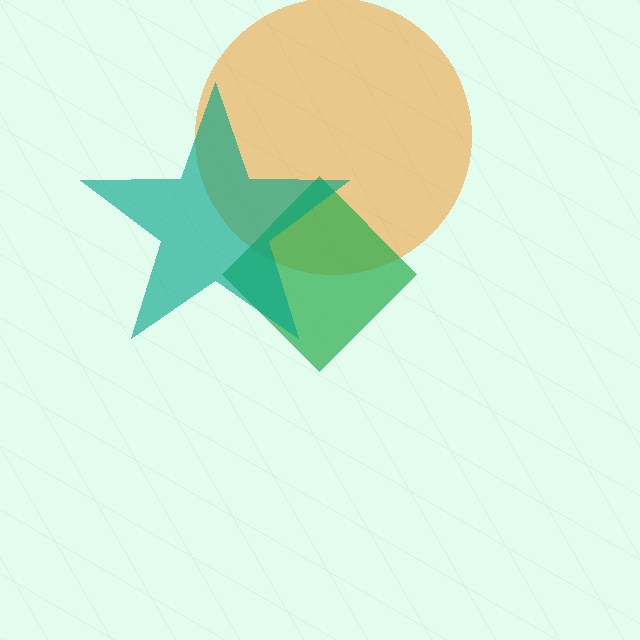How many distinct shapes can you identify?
There are 3 distinct shapes: an orange circle, a green diamond, a teal star.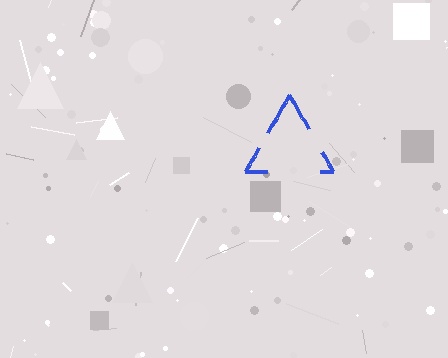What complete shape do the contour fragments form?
The contour fragments form a triangle.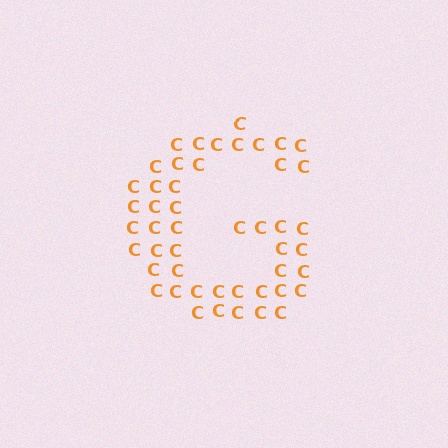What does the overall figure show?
The overall figure shows the letter G.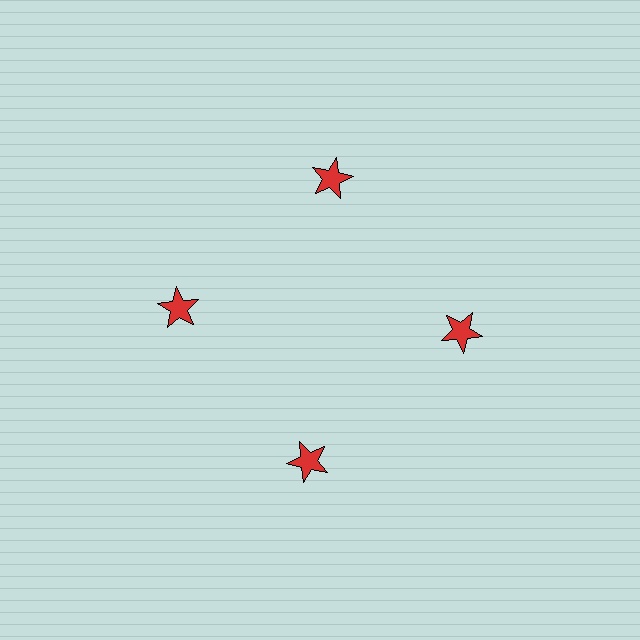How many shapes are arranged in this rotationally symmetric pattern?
There are 4 shapes, arranged in 4 groups of 1.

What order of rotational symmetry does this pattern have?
This pattern has 4-fold rotational symmetry.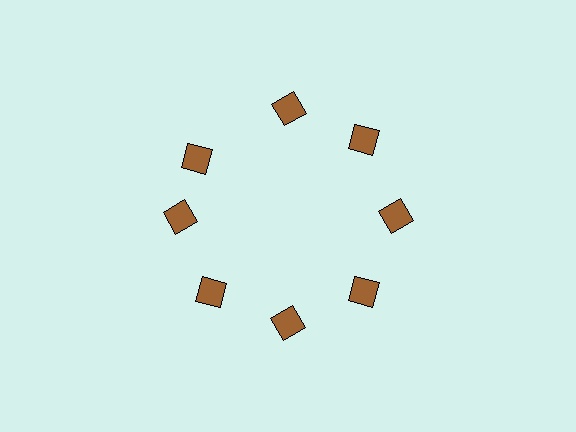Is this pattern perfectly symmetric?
No. The 8 brown squares are arranged in a ring, but one element near the 10 o'clock position is rotated out of alignment along the ring, breaking the 8-fold rotational symmetry.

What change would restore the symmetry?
The symmetry would be restored by rotating it back into even spacing with its neighbors so that all 8 squares sit at equal angles and equal distance from the center.